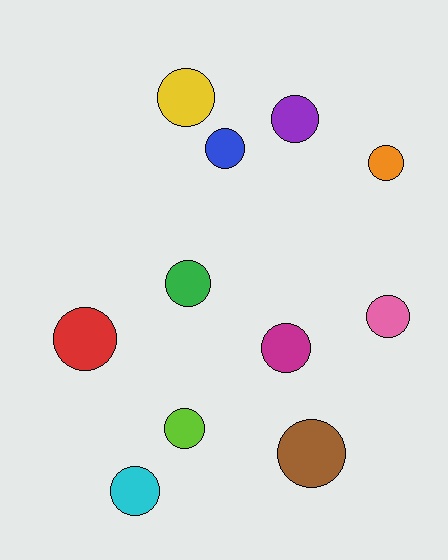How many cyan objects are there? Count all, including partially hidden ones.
There is 1 cyan object.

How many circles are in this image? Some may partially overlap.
There are 11 circles.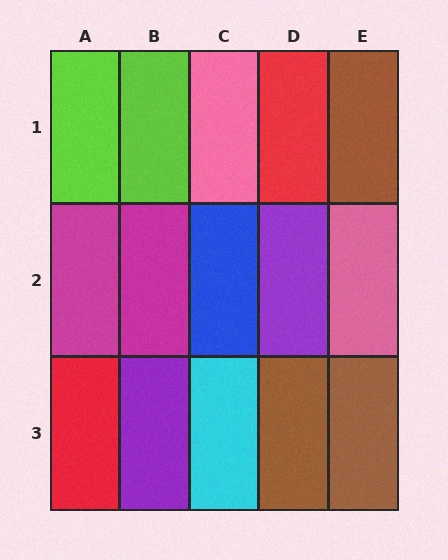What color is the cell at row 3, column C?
Cyan.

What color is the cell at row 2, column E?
Pink.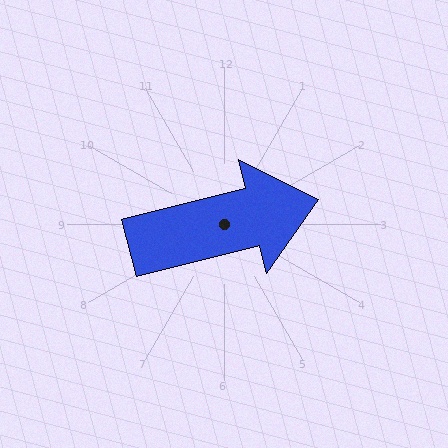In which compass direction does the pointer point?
East.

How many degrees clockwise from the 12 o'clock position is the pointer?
Approximately 76 degrees.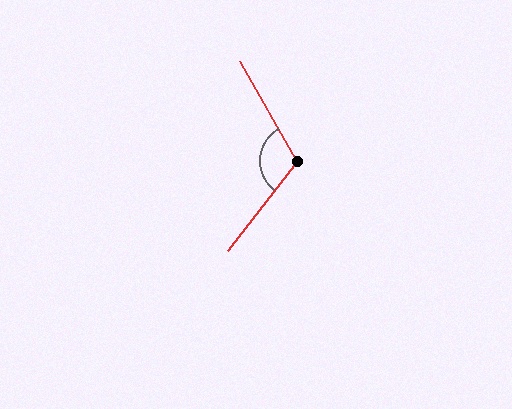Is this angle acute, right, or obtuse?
It is obtuse.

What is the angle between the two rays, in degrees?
Approximately 113 degrees.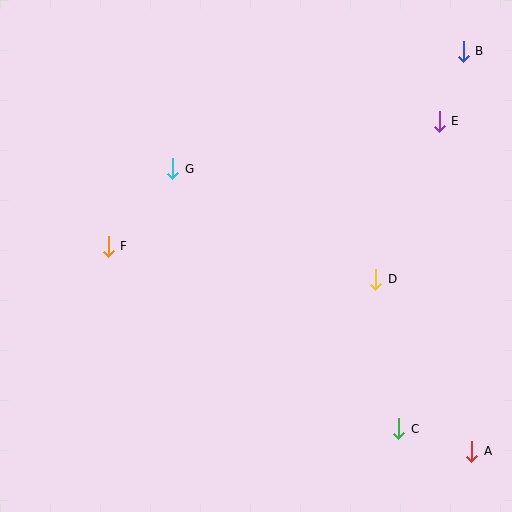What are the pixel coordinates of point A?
Point A is at (472, 451).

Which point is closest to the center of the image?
Point G at (173, 169) is closest to the center.